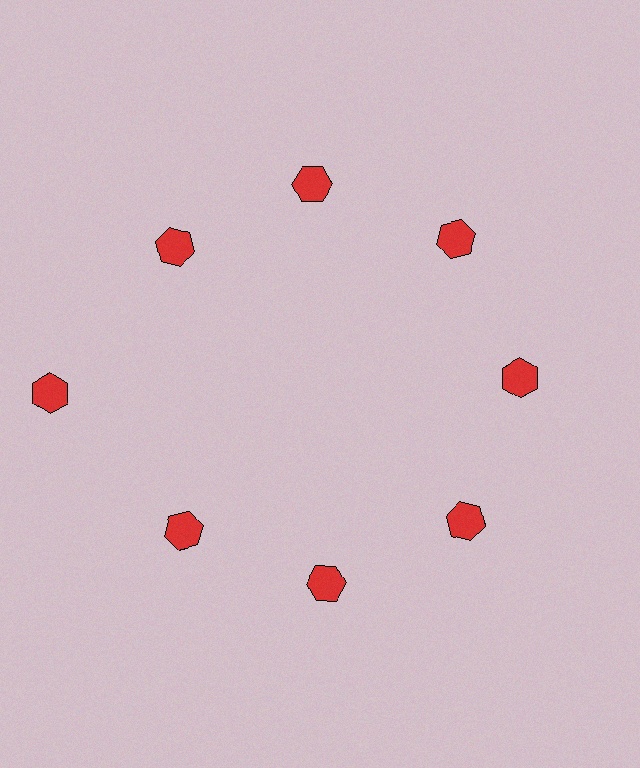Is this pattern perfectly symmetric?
No. The 8 red hexagons are arranged in a ring, but one element near the 9 o'clock position is pushed outward from the center, breaking the 8-fold rotational symmetry.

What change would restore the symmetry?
The symmetry would be restored by moving it inward, back onto the ring so that all 8 hexagons sit at equal angles and equal distance from the center.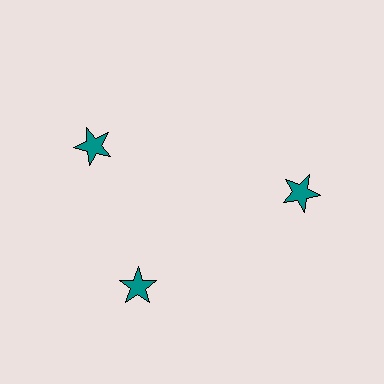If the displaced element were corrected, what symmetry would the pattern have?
It would have 3-fold rotational symmetry — the pattern would map onto itself every 120 degrees.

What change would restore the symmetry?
The symmetry would be restored by rotating it back into even spacing with its neighbors so that all 3 stars sit at equal angles and equal distance from the center.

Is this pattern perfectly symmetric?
No. The 3 teal stars are arranged in a ring, but one element near the 11 o'clock position is rotated out of alignment along the ring, breaking the 3-fold rotational symmetry.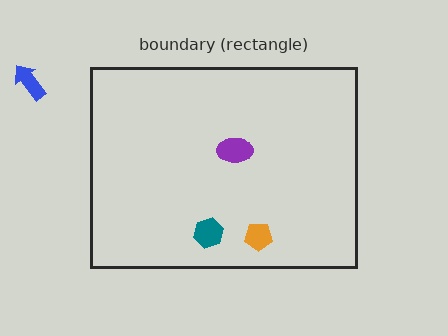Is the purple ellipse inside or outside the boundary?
Inside.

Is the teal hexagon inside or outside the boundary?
Inside.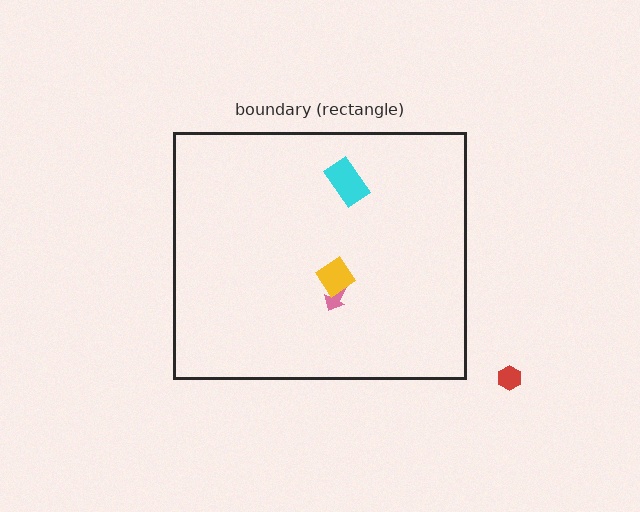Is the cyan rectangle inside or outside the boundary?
Inside.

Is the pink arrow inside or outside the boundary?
Inside.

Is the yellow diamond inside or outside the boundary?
Inside.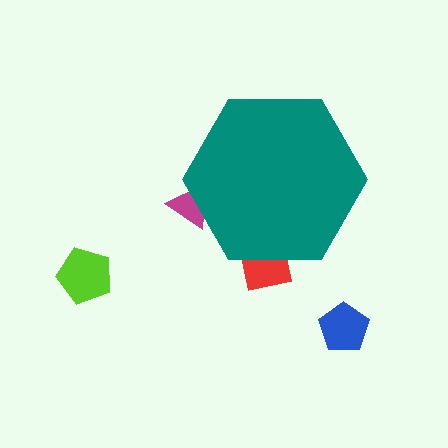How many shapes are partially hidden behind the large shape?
2 shapes are partially hidden.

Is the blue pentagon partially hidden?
No, the blue pentagon is fully visible.